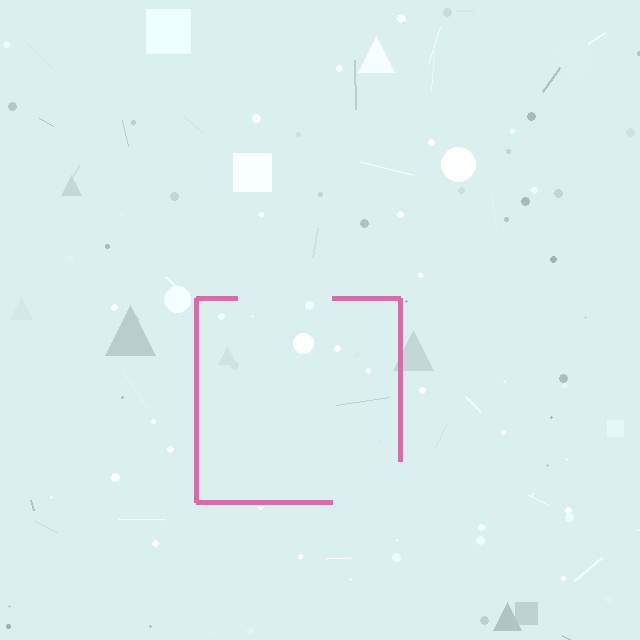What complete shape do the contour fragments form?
The contour fragments form a square.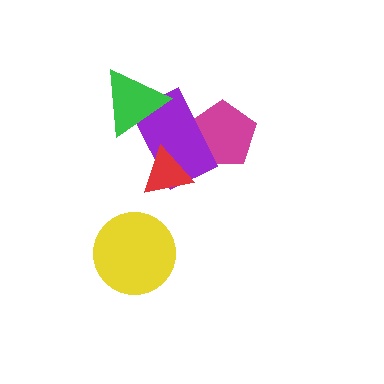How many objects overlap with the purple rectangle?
3 objects overlap with the purple rectangle.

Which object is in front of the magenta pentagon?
The purple rectangle is in front of the magenta pentagon.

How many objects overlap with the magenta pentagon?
1 object overlaps with the magenta pentagon.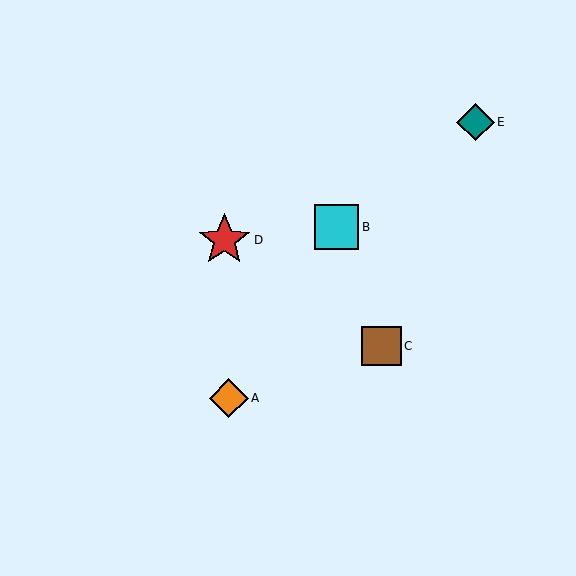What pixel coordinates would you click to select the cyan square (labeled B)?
Click at (337, 227) to select the cyan square B.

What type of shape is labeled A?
Shape A is an orange diamond.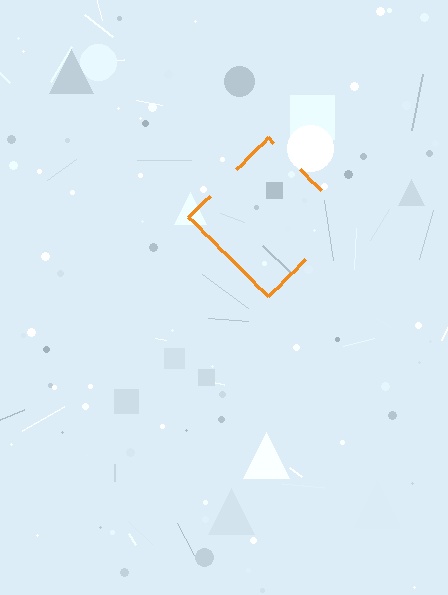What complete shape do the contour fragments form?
The contour fragments form a diamond.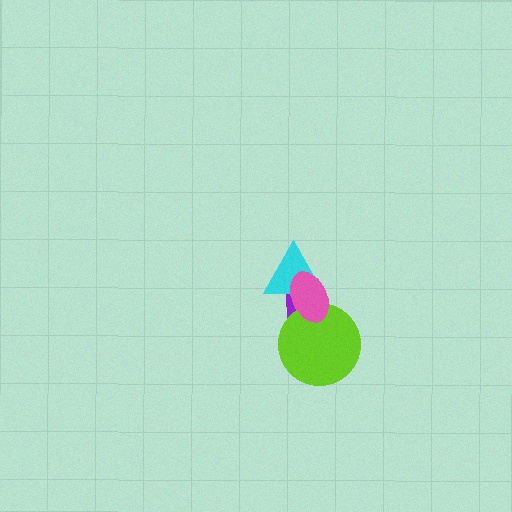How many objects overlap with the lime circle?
2 objects overlap with the lime circle.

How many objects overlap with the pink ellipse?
3 objects overlap with the pink ellipse.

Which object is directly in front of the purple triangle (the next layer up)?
The cyan triangle is directly in front of the purple triangle.